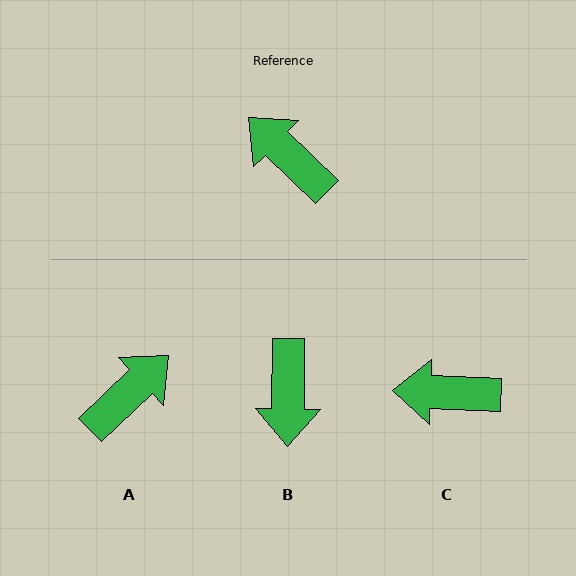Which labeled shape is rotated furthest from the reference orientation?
B, about 133 degrees away.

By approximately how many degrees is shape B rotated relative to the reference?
Approximately 133 degrees counter-clockwise.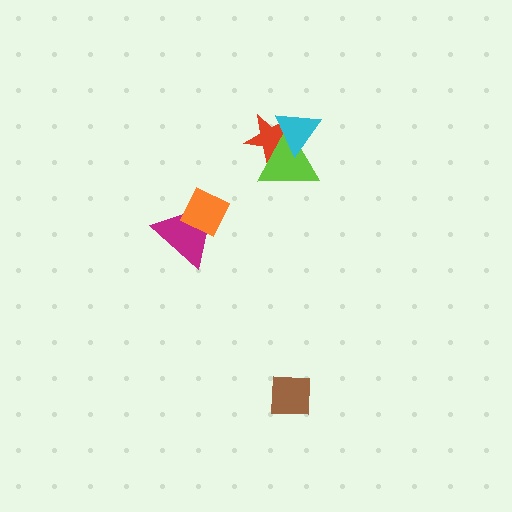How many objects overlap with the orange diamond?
1 object overlaps with the orange diamond.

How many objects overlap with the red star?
2 objects overlap with the red star.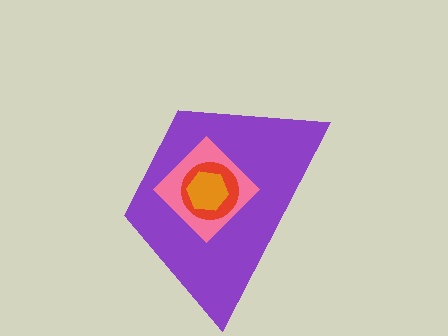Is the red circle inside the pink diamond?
Yes.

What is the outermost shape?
The purple trapezoid.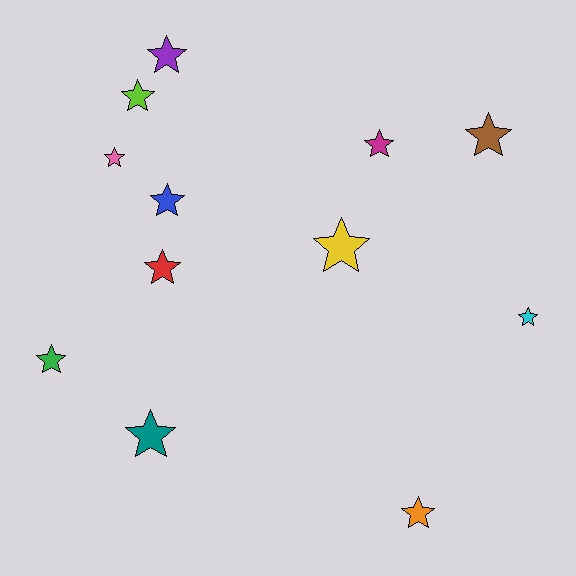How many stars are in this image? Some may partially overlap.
There are 12 stars.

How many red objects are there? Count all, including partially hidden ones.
There is 1 red object.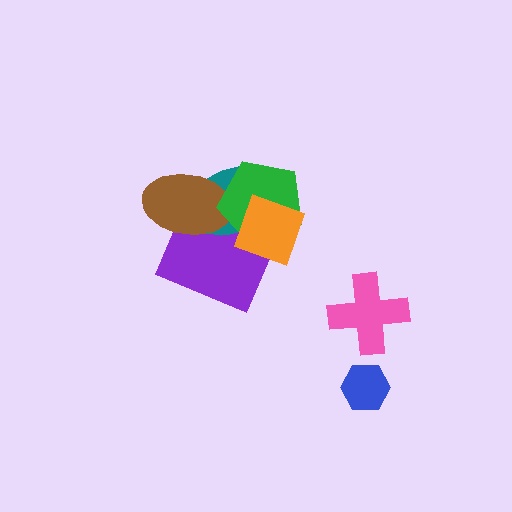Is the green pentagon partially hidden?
Yes, it is partially covered by another shape.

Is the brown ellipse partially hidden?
Yes, it is partially covered by another shape.